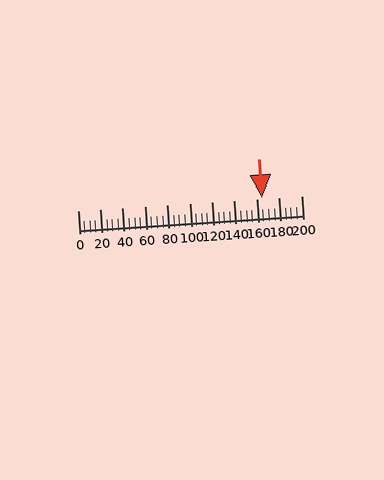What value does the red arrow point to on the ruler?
The red arrow points to approximately 164.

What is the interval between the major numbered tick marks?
The major tick marks are spaced 20 units apart.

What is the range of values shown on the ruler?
The ruler shows values from 0 to 200.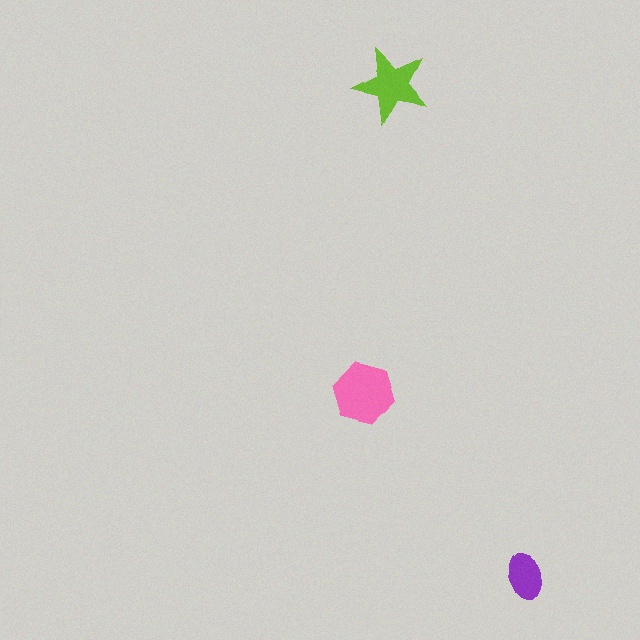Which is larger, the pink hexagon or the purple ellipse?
The pink hexagon.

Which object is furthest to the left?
The pink hexagon is leftmost.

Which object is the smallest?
The purple ellipse.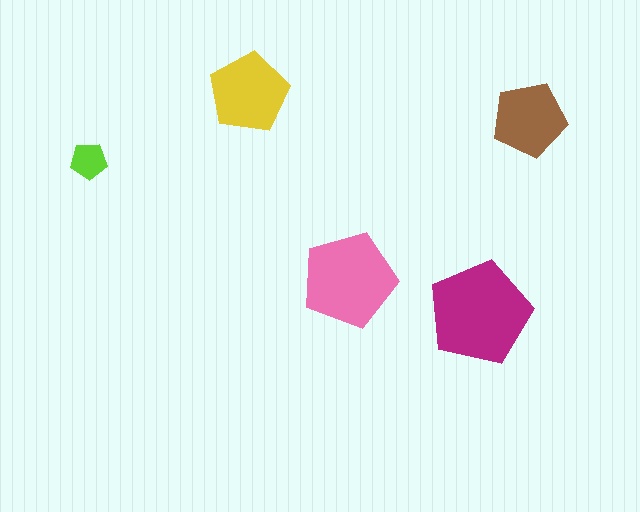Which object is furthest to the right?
The brown pentagon is rightmost.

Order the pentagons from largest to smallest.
the magenta one, the pink one, the yellow one, the brown one, the lime one.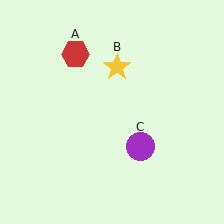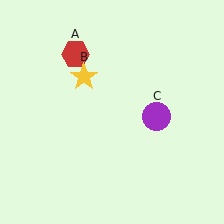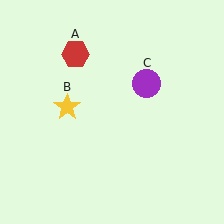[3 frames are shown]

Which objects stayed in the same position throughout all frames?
Red hexagon (object A) remained stationary.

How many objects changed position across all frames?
2 objects changed position: yellow star (object B), purple circle (object C).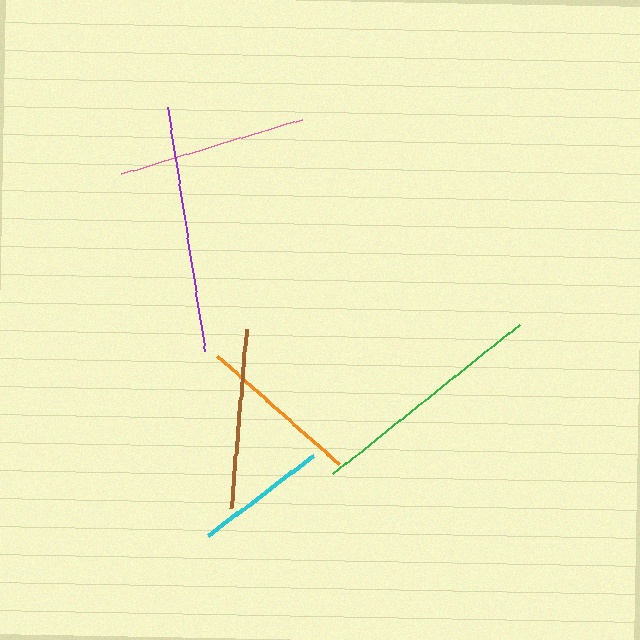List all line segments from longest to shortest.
From longest to shortest: purple, green, pink, brown, orange, cyan.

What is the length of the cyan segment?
The cyan segment is approximately 133 pixels long.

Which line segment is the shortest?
The cyan line is the shortest at approximately 133 pixels.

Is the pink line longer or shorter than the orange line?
The pink line is longer than the orange line.